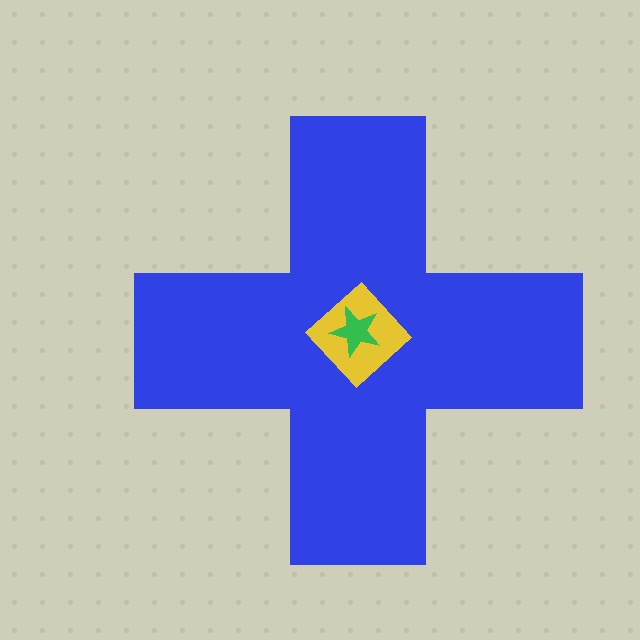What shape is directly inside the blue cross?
The yellow diamond.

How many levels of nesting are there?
3.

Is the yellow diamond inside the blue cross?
Yes.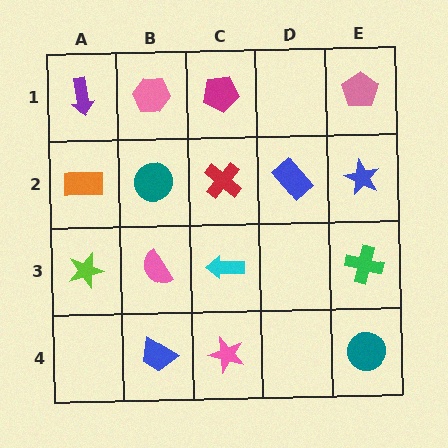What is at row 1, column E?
A pink pentagon.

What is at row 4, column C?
A pink star.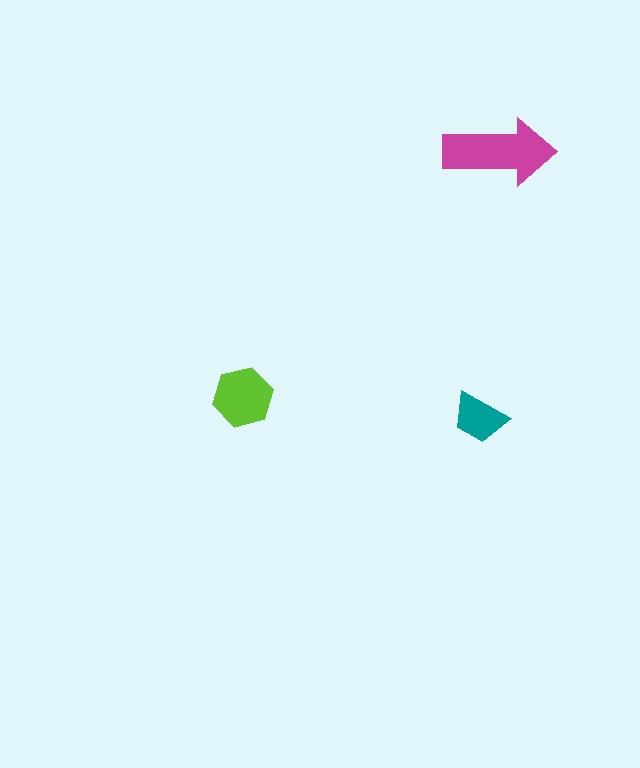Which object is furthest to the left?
The lime hexagon is leftmost.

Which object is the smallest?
The teal trapezoid.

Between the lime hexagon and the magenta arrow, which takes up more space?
The magenta arrow.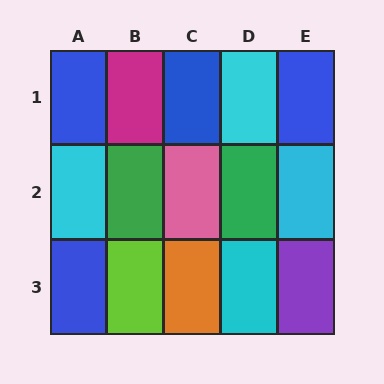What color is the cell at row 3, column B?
Lime.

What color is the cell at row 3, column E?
Purple.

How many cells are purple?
1 cell is purple.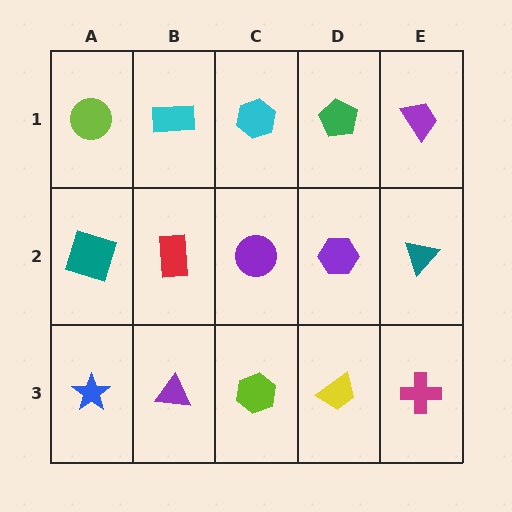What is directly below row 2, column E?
A magenta cross.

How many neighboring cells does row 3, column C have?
3.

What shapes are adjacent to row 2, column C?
A cyan hexagon (row 1, column C), a lime hexagon (row 3, column C), a red rectangle (row 2, column B), a purple hexagon (row 2, column D).